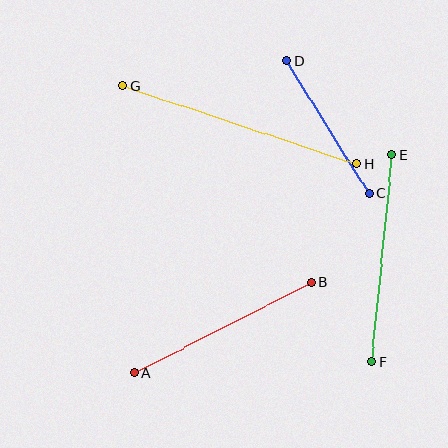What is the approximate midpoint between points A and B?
The midpoint is at approximately (222, 328) pixels.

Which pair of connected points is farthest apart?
Points G and H are farthest apart.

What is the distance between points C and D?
The distance is approximately 156 pixels.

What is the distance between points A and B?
The distance is approximately 199 pixels.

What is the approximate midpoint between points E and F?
The midpoint is at approximately (382, 258) pixels.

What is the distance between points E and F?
The distance is approximately 209 pixels.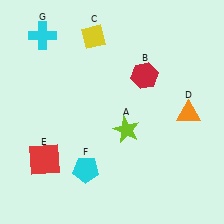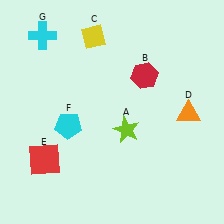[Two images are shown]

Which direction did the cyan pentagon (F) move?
The cyan pentagon (F) moved up.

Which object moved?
The cyan pentagon (F) moved up.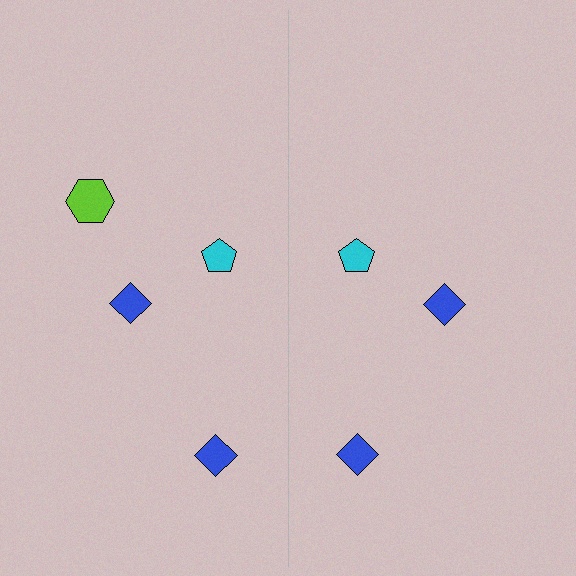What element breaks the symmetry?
A lime hexagon is missing from the right side.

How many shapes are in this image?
There are 7 shapes in this image.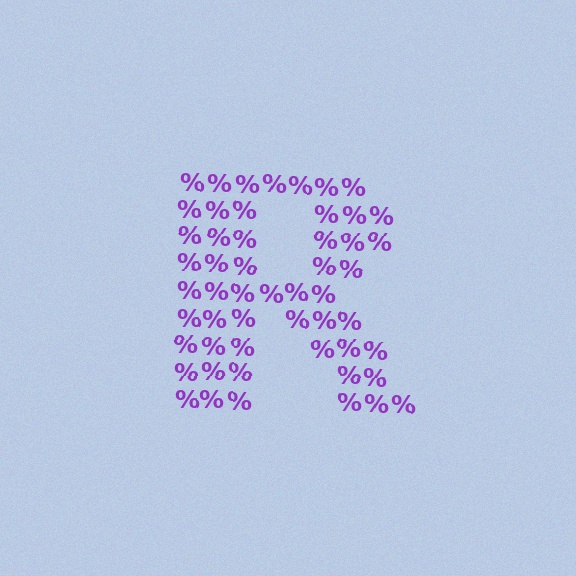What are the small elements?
The small elements are percent signs.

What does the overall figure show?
The overall figure shows the letter R.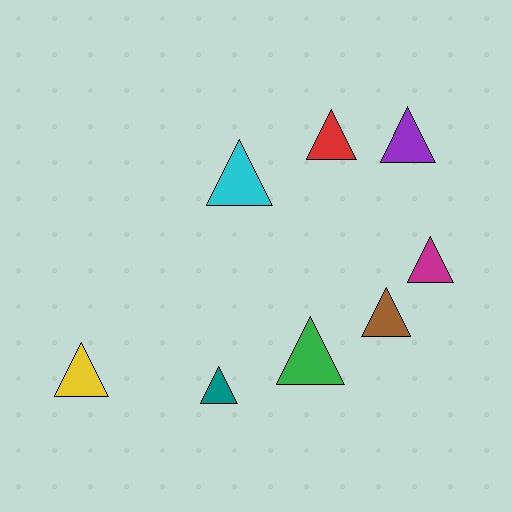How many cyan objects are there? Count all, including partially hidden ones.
There is 1 cyan object.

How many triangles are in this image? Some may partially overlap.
There are 8 triangles.